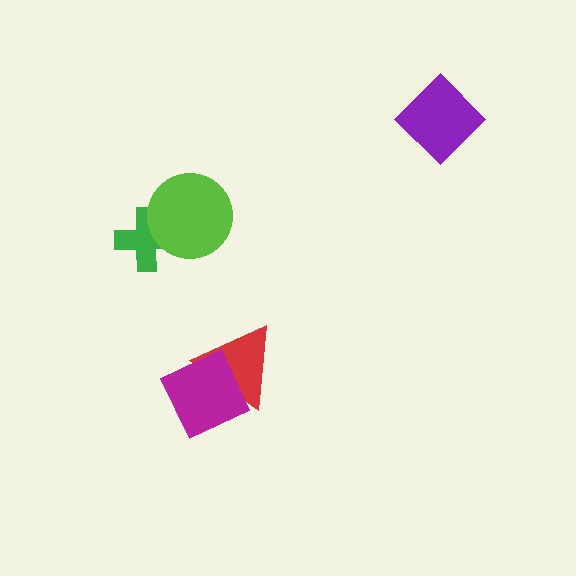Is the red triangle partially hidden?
Yes, it is partially covered by another shape.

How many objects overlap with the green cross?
1 object overlaps with the green cross.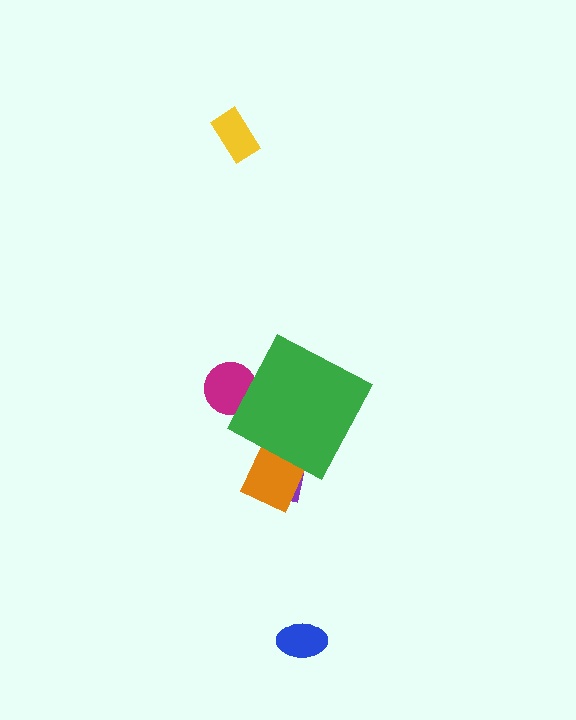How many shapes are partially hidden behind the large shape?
3 shapes are partially hidden.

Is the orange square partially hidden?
Yes, the orange square is partially hidden behind the green diamond.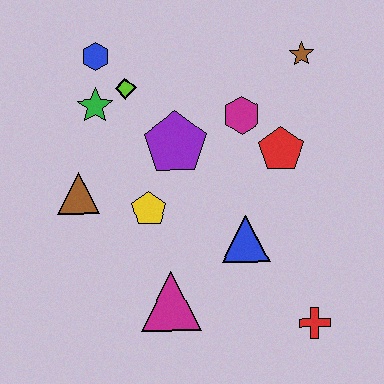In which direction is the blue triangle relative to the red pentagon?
The blue triangle is below the red pentagon.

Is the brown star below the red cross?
No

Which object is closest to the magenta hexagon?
The red pentagon is closest to the magenta hexagon.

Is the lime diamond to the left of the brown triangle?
No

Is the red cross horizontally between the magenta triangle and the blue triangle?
No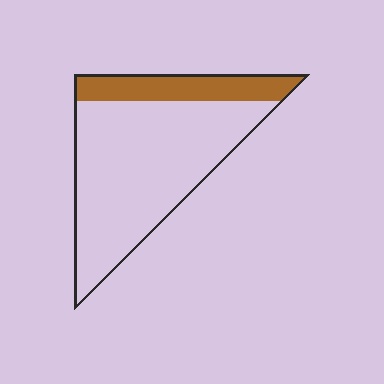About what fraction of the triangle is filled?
About one fifth (1/5).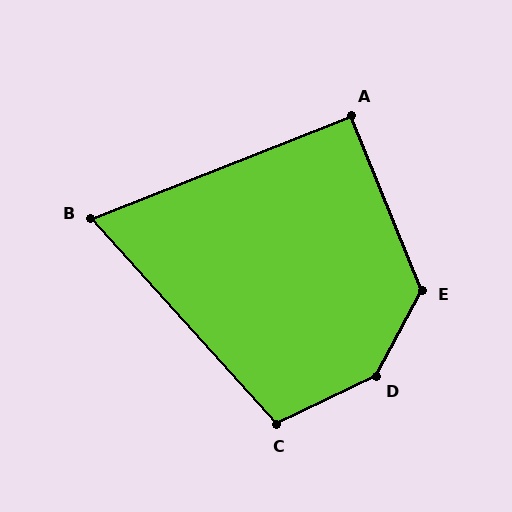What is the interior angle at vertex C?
Approximately 106 degrees (obtuse).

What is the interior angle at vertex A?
Approximately 91 degrees (approximately right).